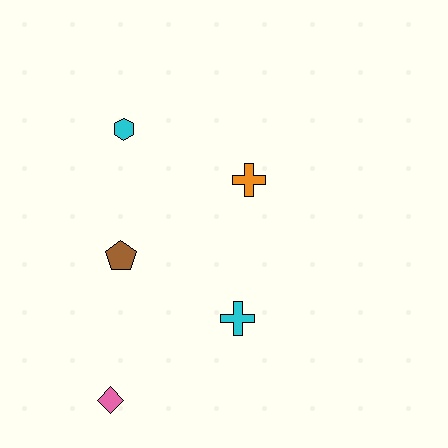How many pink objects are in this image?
There is 1 pink object.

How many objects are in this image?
There are 5 objects.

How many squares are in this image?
There are no squares.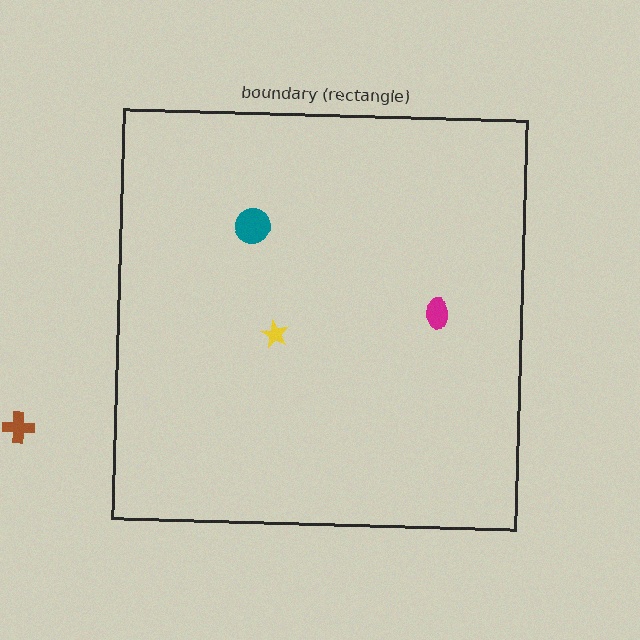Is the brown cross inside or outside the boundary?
Outside.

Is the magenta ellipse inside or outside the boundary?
Inside.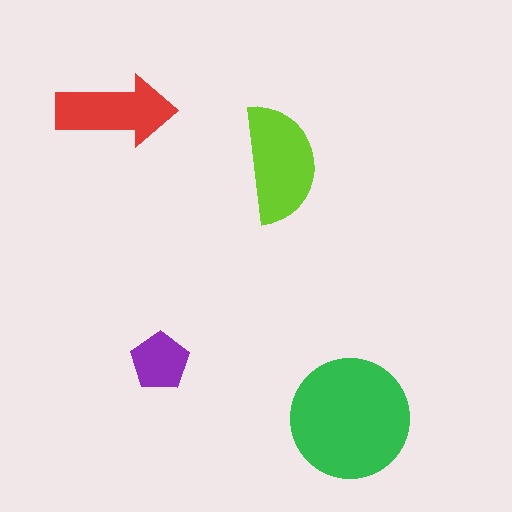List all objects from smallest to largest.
The purple pentagon, the red arrow, the lime semicircle, the green circle.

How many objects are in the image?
There are 4 objects in the image.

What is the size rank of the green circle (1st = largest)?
1st.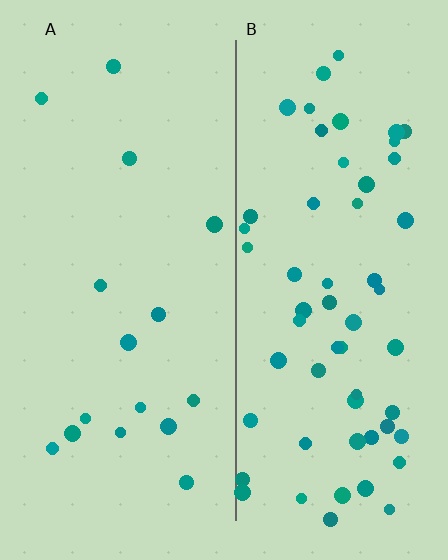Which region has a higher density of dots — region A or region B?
B (the right).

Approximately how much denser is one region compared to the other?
Approximately 3.6× — region B over region A.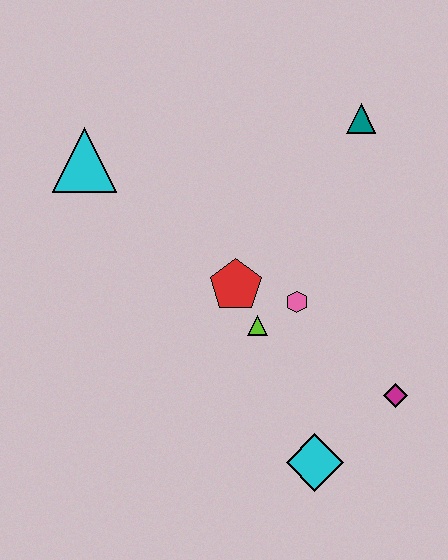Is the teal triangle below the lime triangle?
No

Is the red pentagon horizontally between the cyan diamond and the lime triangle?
No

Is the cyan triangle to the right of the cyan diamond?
No